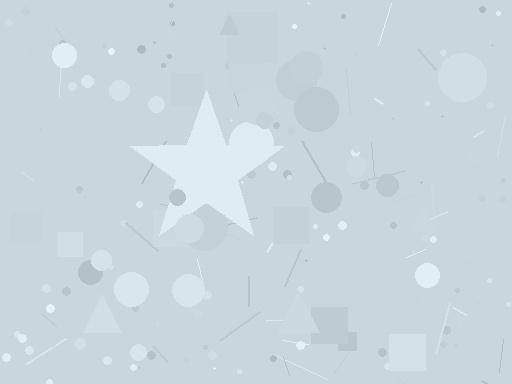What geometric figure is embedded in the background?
A star is embedded in the background.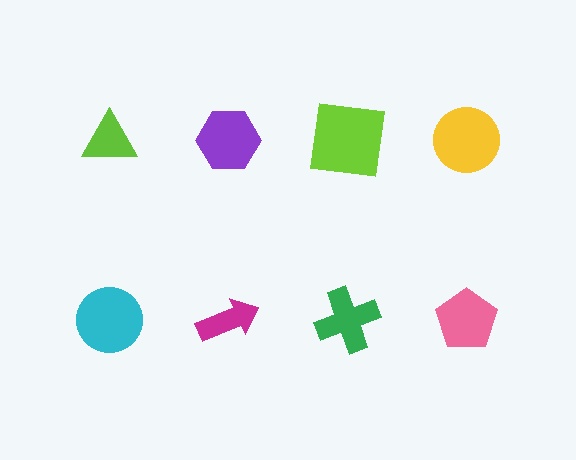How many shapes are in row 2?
4 shapes.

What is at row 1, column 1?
A lime triangle.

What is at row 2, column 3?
A green cross.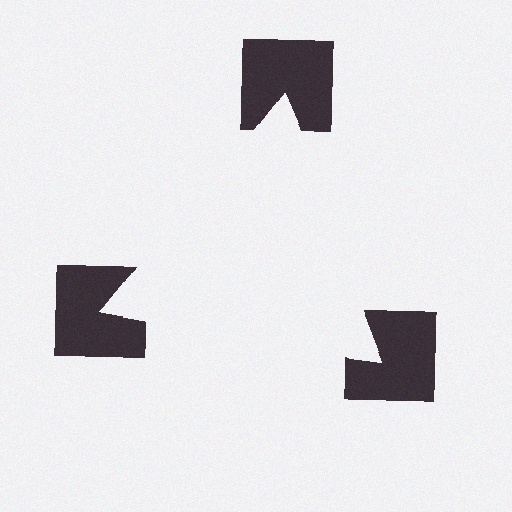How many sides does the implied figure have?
3 sides.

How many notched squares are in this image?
There are 3 — one at each vertex of the illusory triangle.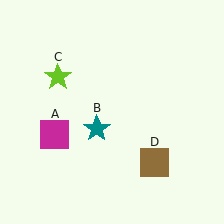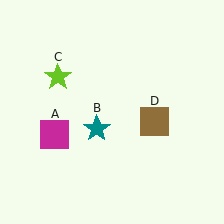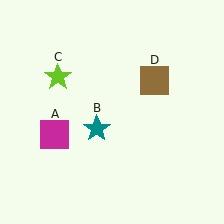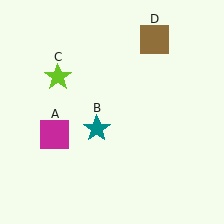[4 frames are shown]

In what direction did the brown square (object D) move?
The brown square (object D) moved up.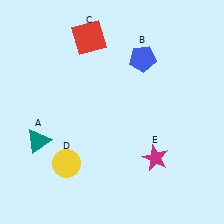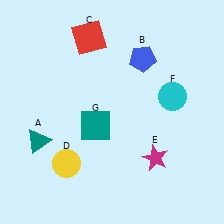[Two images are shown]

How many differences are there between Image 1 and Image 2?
There are 2 differences between the two images.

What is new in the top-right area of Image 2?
A cyan circle (F) was added in the top-right area of Image 2.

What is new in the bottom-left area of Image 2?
A teal square (G) was added in the bottom-left area of Image 2.